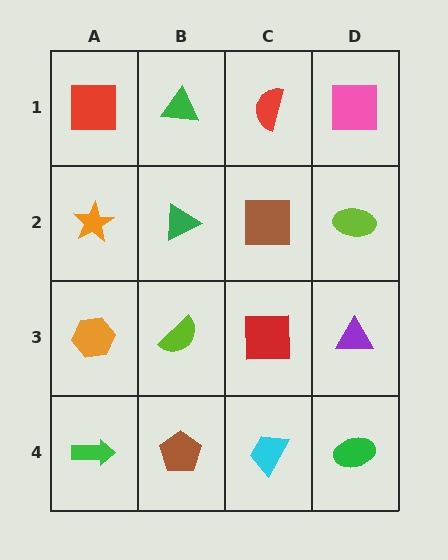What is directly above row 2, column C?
A red semicircle.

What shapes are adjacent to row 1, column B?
A green triangle (row 2, column B), a red square (row 1, column A), a red semicircle (row 1, column C).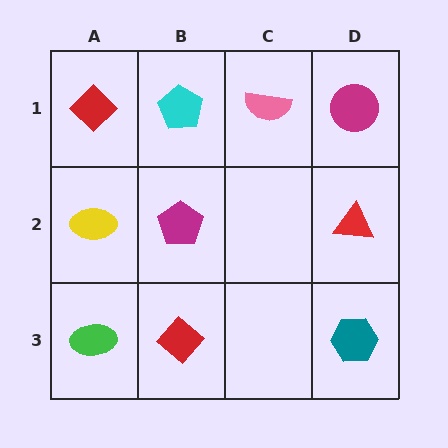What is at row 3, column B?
A red diamond.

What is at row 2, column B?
A magenta pentagon.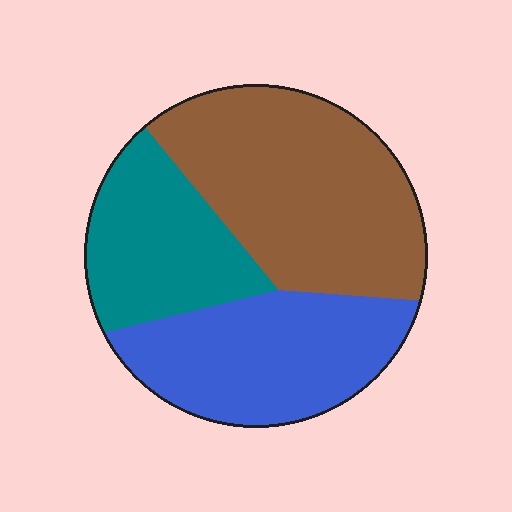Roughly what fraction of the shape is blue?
Blue takes up between a quarter and a half of the shape.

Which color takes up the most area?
Brown, at roughly 45%.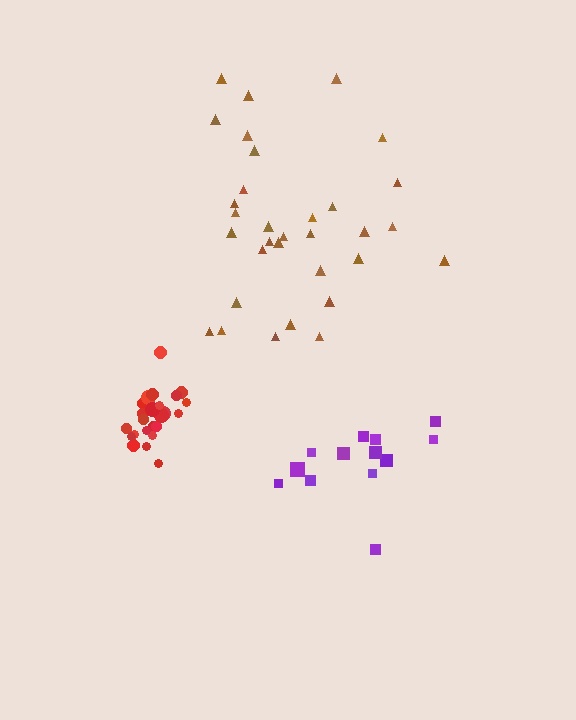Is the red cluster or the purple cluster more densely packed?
Red.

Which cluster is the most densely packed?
Red.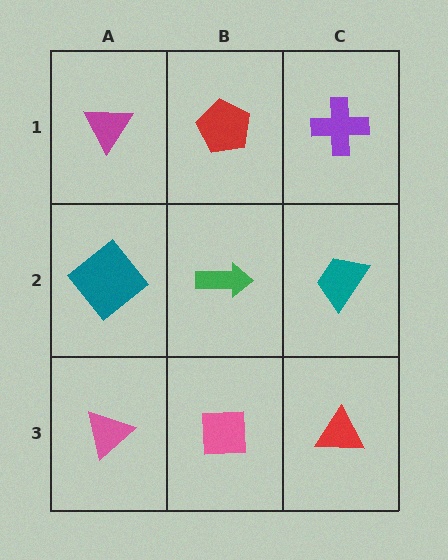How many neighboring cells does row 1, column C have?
2.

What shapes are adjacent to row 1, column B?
A green arrow (row 2, column B), a magenta triangle (row 1, column A), a purple cross (row 1, column C).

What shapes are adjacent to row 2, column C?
A purple cross (row 1, column C), a red triangle (row 3, column C), a green arrow (row 2, column B).